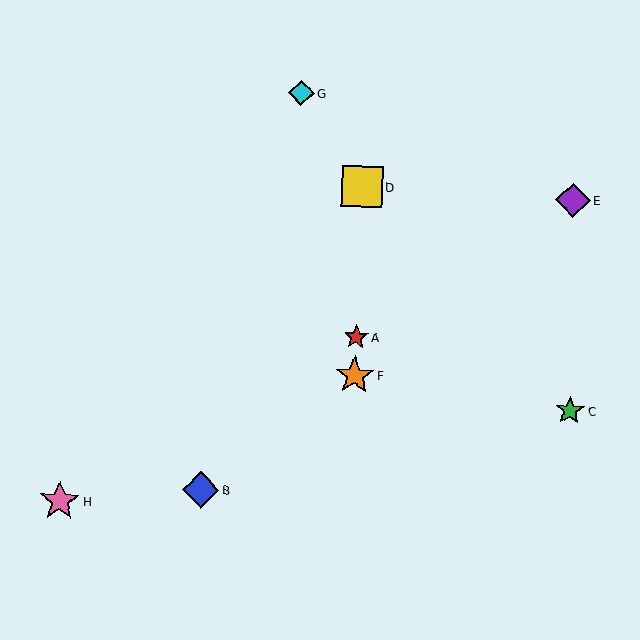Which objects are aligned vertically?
Objects A, D, F are aligned vertically.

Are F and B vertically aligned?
No, F is at x≈355 and B is at x≈201.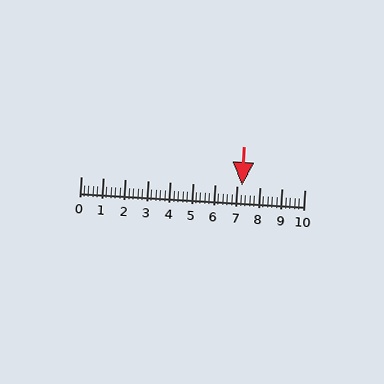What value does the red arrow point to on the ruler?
The red arrow points to approximately 7.2.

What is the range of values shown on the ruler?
The ruler shows values from 0 to 10.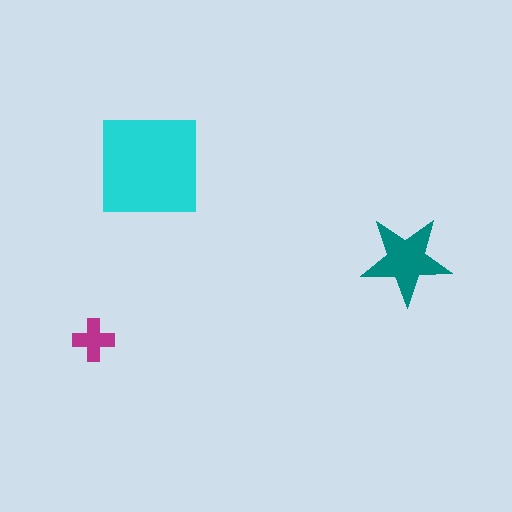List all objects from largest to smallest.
The cyan square, the teal star, the magenta cross.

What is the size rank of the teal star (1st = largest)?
2nd.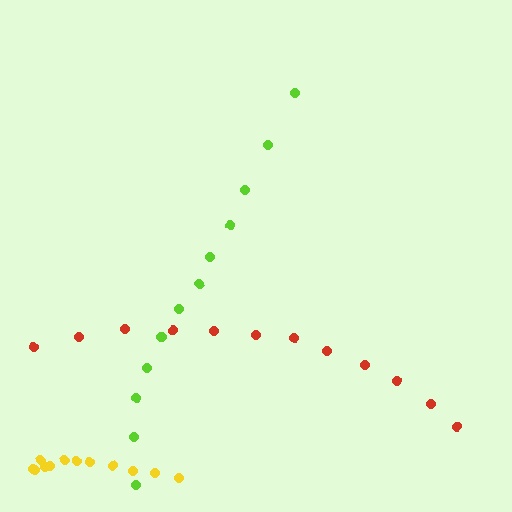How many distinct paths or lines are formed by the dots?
There are 3 distinct paths.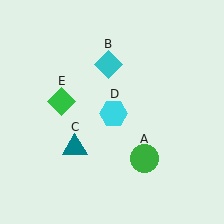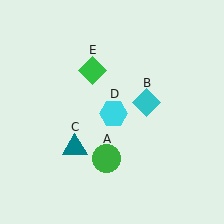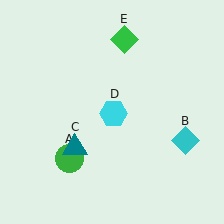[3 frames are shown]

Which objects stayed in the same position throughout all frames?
Teal triangle (object C) and cyan hexagon (object D) remained stationary.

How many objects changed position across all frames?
3 objects changed position: green circle (object A), cyan diamond (object B), green diamond (object E).